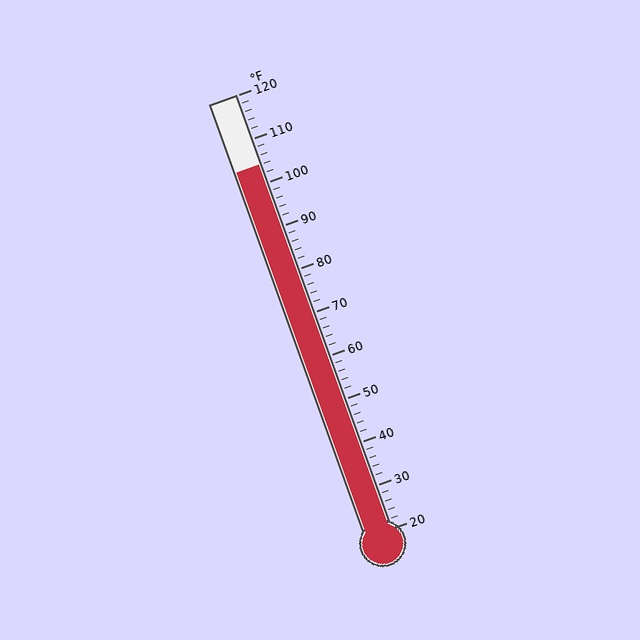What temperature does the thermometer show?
The thermometer shows approximately 104°F.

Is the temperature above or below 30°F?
The temperature is above 30°F.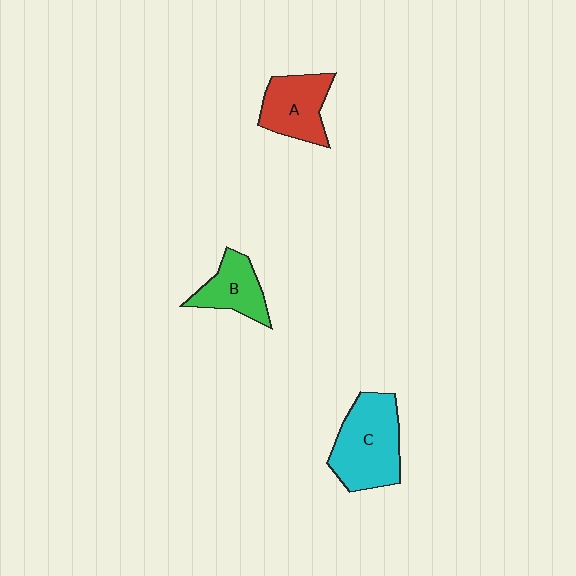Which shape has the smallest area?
Shape B (green).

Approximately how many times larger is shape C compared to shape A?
Approximately 1.4 times.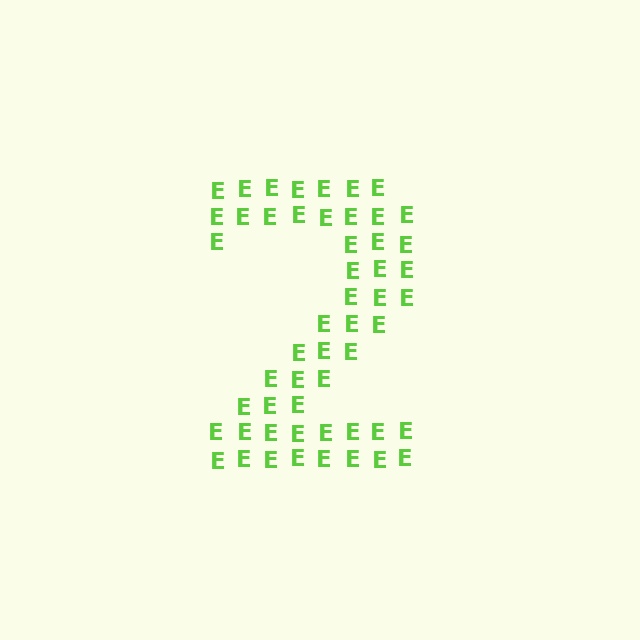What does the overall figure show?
The overall figure shows the digit 2.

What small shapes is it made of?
It is made of small letter E's.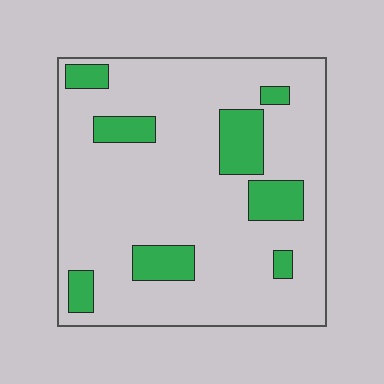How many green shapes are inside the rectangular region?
8.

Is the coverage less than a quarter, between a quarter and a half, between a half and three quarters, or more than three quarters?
Less than a quarter.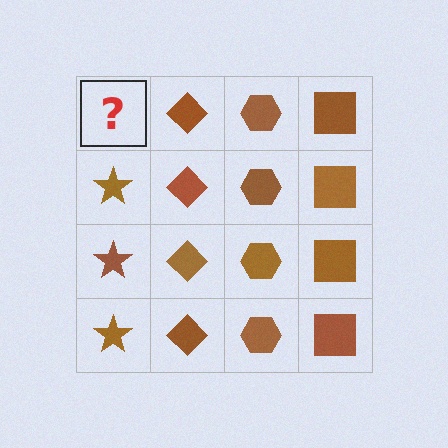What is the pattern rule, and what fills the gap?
The rule is that each column has a consistent shape. The gap should be filled with a brown star.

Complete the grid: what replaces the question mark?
The question mark should be replaced with a brown star.